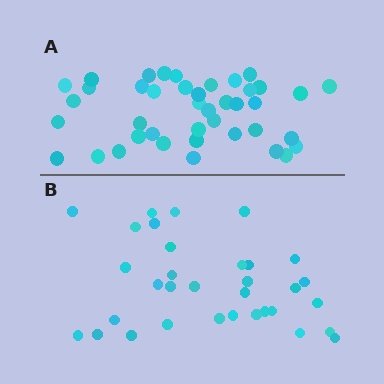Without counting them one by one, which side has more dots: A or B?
Region A (the top region) has more dots.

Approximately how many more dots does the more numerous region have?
Region A has roughly 8 or so more dots than region B.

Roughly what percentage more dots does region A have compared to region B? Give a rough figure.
About 25% more.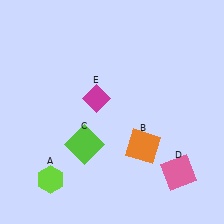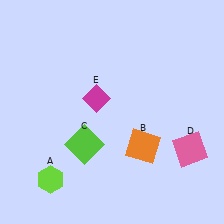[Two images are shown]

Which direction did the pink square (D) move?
The pink square (D) moved up.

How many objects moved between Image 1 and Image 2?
1 object moved between the two images.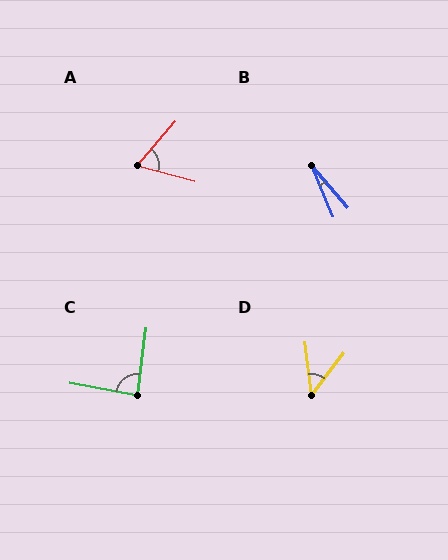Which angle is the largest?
C, at approximately 87 degrees.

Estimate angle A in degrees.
Approximately 64 degrees.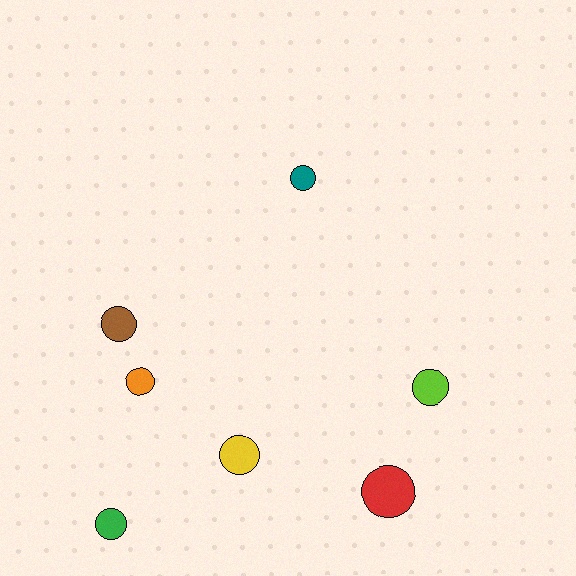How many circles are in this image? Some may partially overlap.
There are 7 circles.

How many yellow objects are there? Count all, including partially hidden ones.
There is 1 yellow object.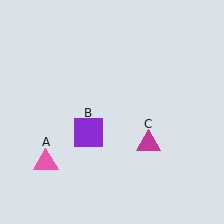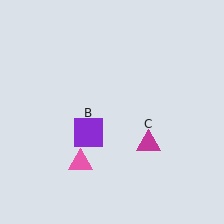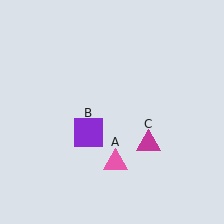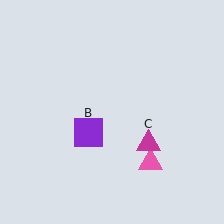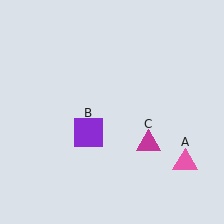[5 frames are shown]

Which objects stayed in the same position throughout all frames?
Purple square (object B) and magenta triangle (object C) remained stationary.